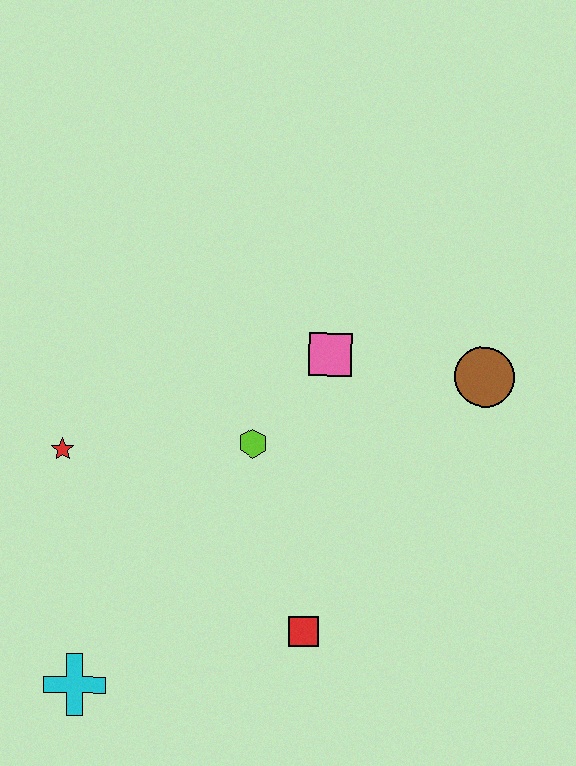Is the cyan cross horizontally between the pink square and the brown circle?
No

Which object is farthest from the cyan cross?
The brown circle is farthest from the cyan cross.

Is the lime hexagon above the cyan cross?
Yes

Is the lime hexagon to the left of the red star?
No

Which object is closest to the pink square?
The lime hexagon is closest to the pink square.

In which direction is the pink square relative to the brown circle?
The pink square is to the left of the brown circle.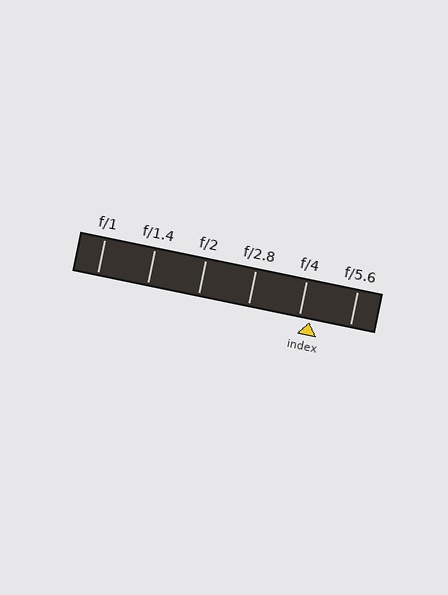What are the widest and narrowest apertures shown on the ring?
The widest aperture shown is f/1 and the narrowest is f/5.6.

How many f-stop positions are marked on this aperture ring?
There are 6 f-stop positions marked.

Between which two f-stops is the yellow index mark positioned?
The index mark is between f/4 and f/5.6.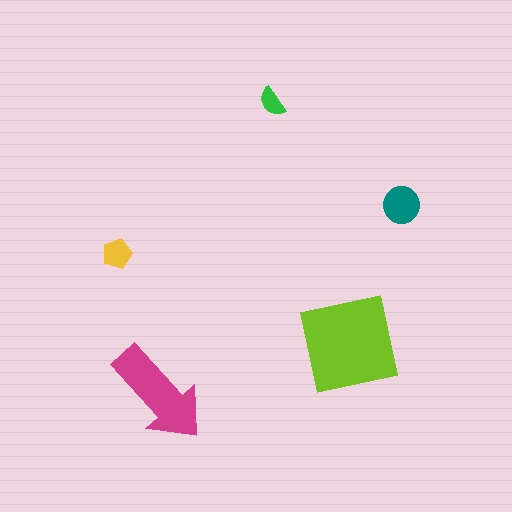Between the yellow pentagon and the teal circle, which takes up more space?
The teal circle.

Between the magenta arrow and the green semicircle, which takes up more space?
The magenta arrow.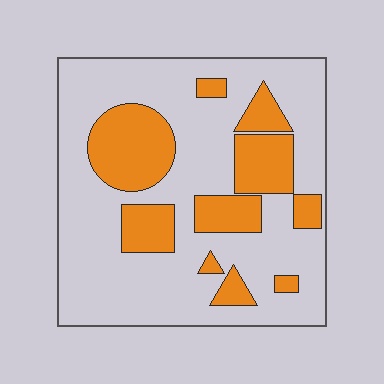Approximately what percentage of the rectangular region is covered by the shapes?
Approximately 30%.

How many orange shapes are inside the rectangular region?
10.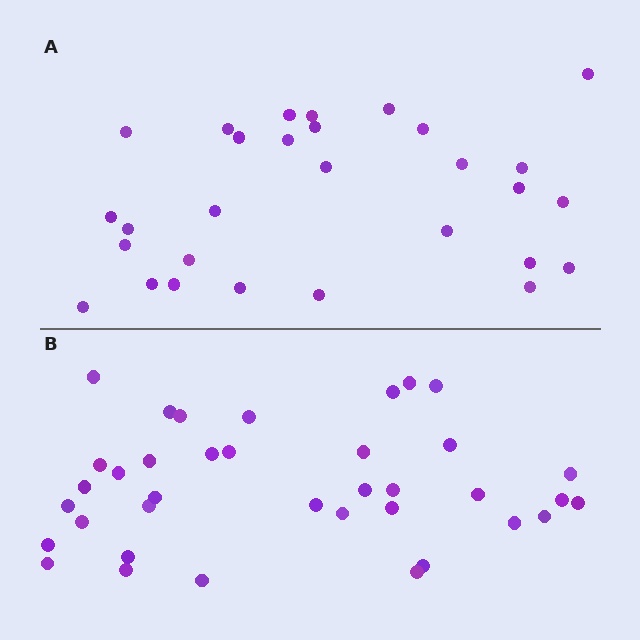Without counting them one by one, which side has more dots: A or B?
Region B (the bottom region) has more dots.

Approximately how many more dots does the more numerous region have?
Region B has roughly 8 or so more dots than region A.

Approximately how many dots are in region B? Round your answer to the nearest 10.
About 40 dots. (The exact count is 37, which rounds to 40.)